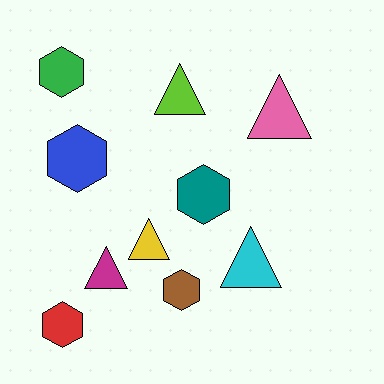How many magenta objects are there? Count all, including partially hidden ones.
There is 1 magenta object.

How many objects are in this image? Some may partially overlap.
There are 10 objects.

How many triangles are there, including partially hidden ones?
There are 5 triangles.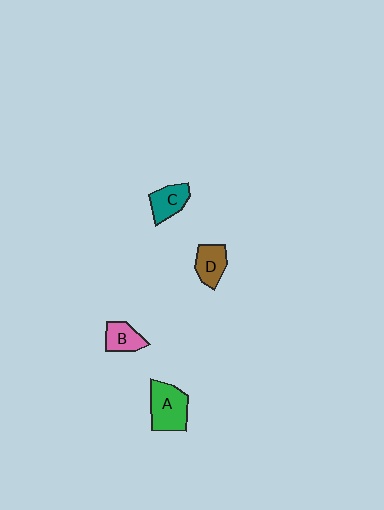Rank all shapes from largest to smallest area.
From largest to smallest: A (green), D (brown), C (teal), B (pink).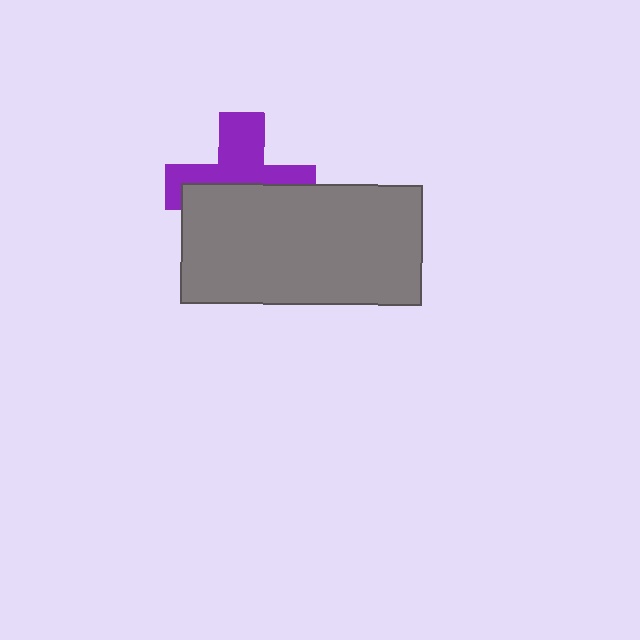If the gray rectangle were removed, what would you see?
You would see the complete purple cross.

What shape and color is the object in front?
The object in front is a gray rectangle.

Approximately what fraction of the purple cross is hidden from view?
Roughly 53% of the purple cross is hidden behind the gray rectangle.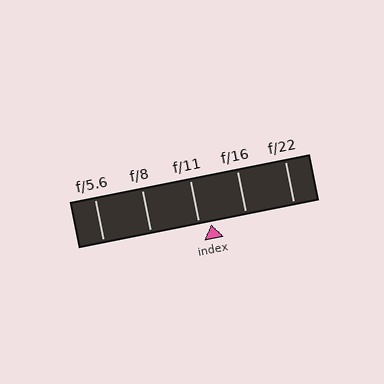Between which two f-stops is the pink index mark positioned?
The index mark is between f/11 and f/16.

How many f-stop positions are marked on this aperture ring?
There are 5 f-stop positions marked.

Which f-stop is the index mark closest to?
The index mark is closest to f/11.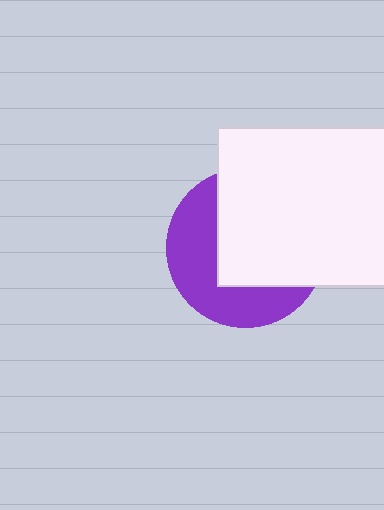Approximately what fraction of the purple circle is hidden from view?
Roughly 57% of the purple circle is hidden behind the white rectangle.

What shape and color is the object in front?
The object in front is a white rectangle.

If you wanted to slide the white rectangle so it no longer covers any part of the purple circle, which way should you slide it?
Slide it toward the upper-right — that is the most direct way to separate the two shapes.